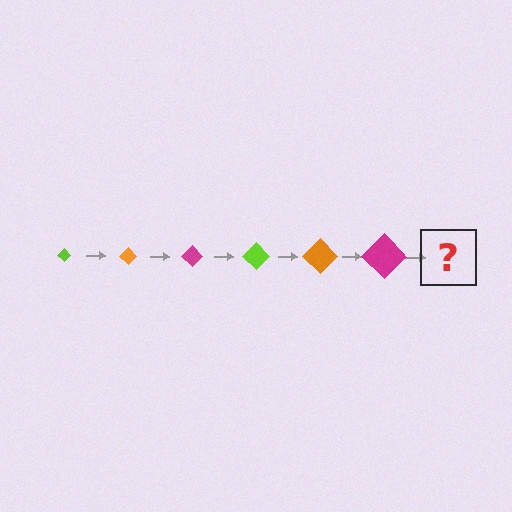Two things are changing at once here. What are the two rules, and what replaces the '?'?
The two rules are that the diamond grows larger each step and the color cycles through lime, orange, and magenta. The '?' should be a lime diamond, larger than the previous one.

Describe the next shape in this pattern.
It should be a lime diamond, larger than the previous one.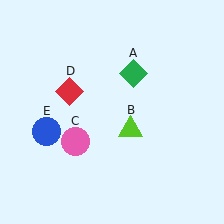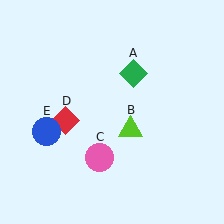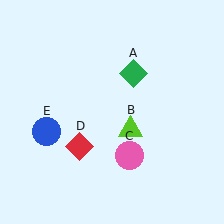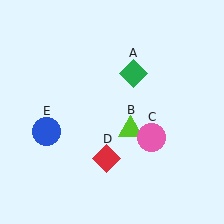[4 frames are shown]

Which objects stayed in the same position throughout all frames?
Green diamond (object A) and lime triangle (object B) and blue circle (object E) remained stationary.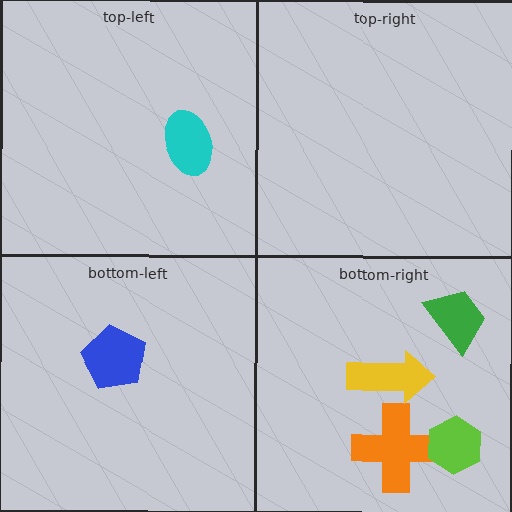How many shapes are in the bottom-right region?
4.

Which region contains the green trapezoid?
The bottom-right region.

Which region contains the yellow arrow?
The bottom-right region.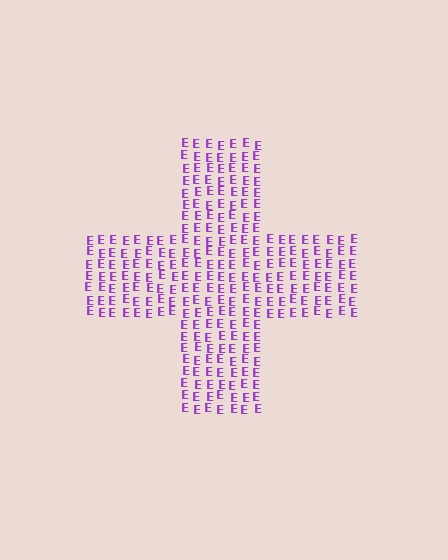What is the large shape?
The large shape is a cross.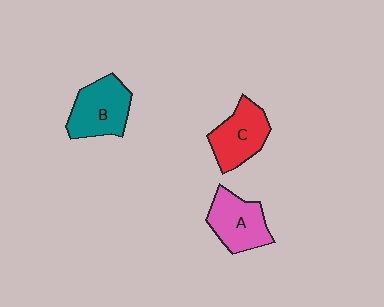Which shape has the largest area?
Shape B (teal).